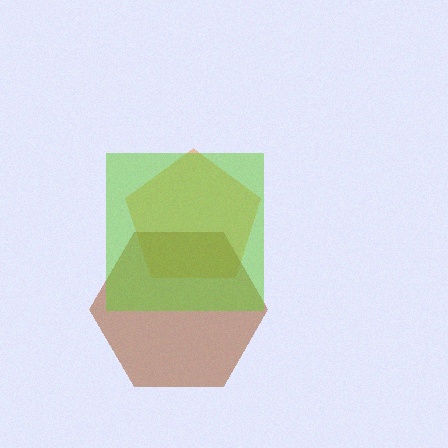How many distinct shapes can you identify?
There are 3 distinct shapes: an orange pentagon, a brown hexagon, a lime square.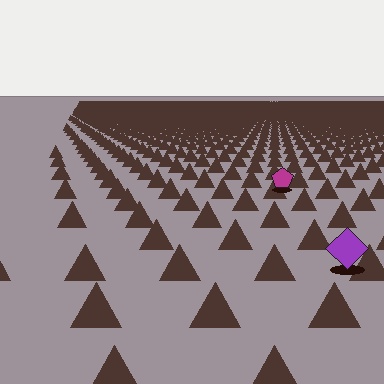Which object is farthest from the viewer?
The magenta pentagon is farthest from the viewer. It appears smaller and the ground texture around it is denser.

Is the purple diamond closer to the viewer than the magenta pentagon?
Yes. The purple diamond is closer — you can tell from the texture gradient: the ground texture is coarser near it.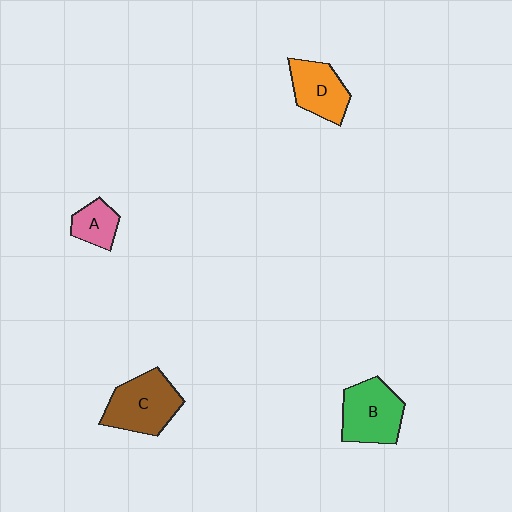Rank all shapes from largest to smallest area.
From largest to smallest: C (brown), B (green), D (orange), A (pink).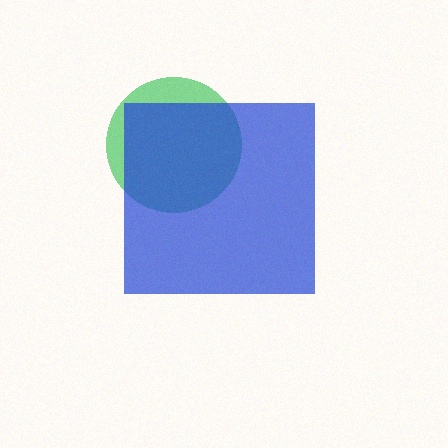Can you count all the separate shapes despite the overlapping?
Yes, there are 2 separate shapes.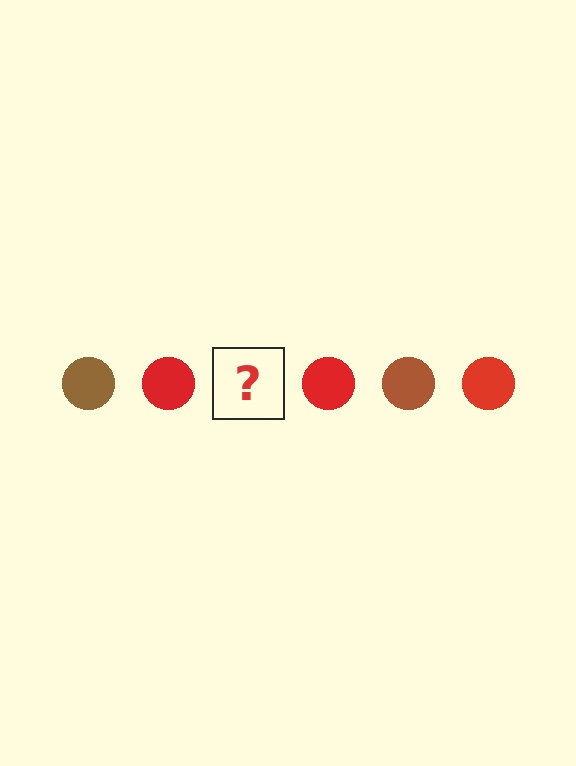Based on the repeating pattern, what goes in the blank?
The blank should be a brown circle.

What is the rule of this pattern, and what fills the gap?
The rule is that the pattern cycles through brown, red circles. The gap should be filled with a brown circle.